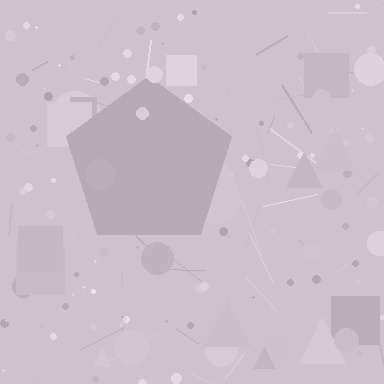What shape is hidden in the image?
A pentagon is hidden in the image.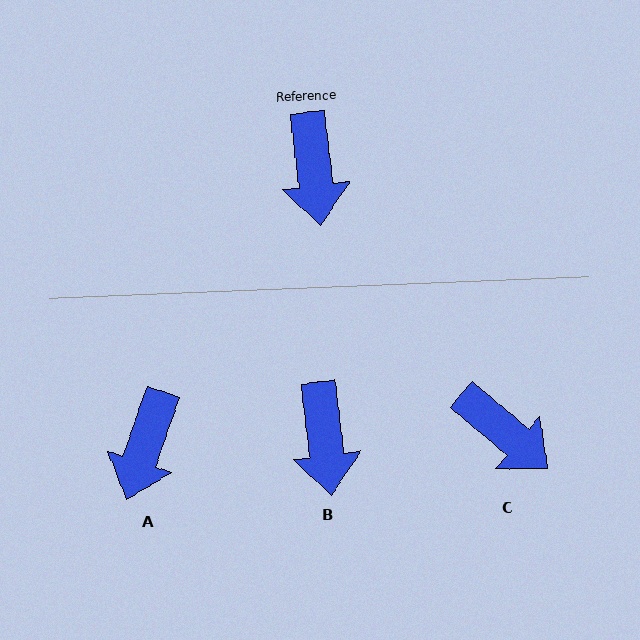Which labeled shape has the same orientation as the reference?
B.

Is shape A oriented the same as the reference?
No, it is off by about 26 degrees.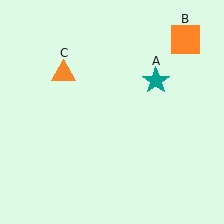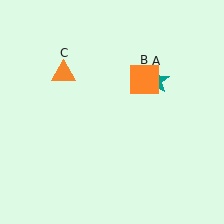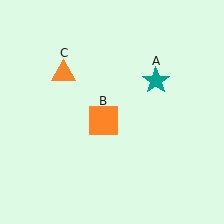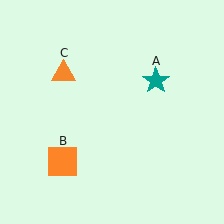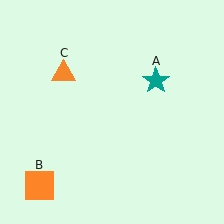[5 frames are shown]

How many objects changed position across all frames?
1 object changed position: orange square (object B).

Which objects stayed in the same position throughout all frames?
Teal star (object A) and orange triangle (object C) remained stationary.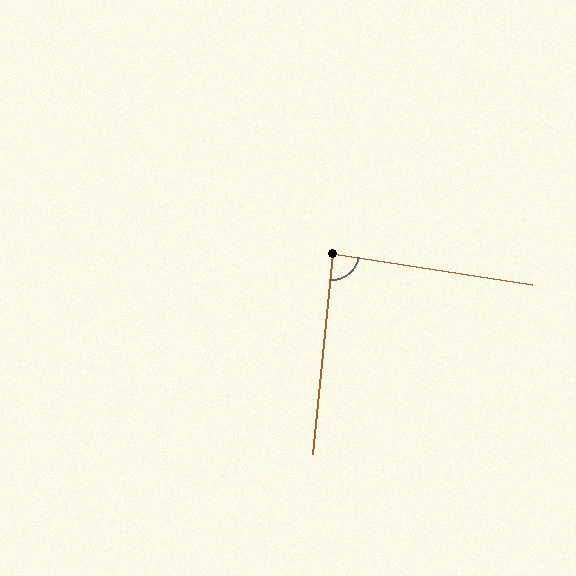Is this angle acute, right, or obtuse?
It is approximately a right angle.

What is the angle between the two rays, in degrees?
Approximately 87 degrees.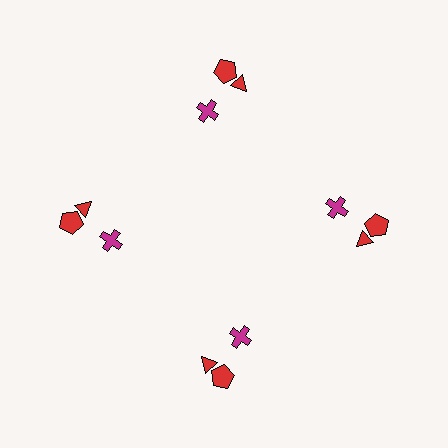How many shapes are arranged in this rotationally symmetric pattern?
There are 12 shapes, arranged in 4 groups of 3.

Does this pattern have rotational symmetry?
Yes, this pattern has 4-fold rotational symmetry. It looks the same after rotating 90 degrees around the center.